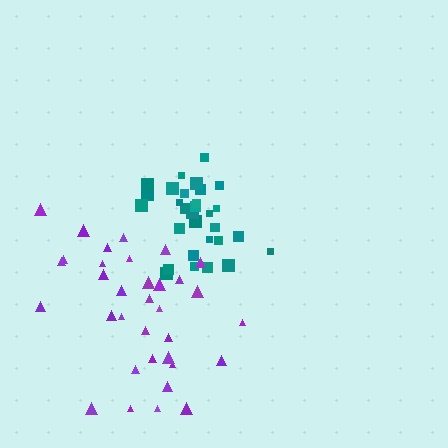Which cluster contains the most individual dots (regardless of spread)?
Purple (34).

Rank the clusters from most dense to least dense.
teal, purple.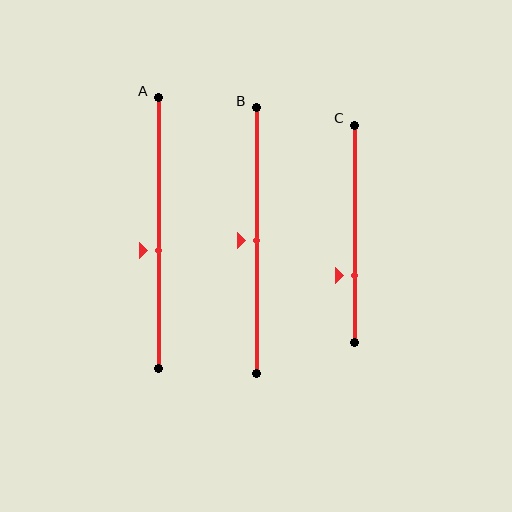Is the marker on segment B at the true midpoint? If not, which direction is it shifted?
Yes, the marker on segment B is at the true midpoint.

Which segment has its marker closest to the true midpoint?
Segment B has its marker closest to the true midpoint.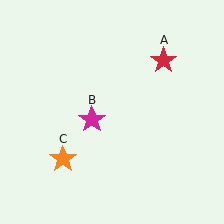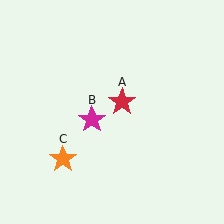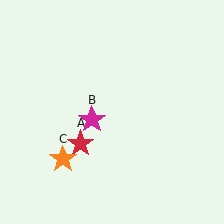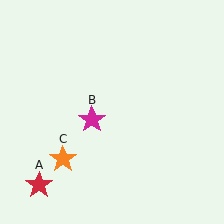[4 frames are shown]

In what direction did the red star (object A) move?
The red star (object A) moved down and to the left.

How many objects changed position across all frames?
1 object changed position: red star (object A).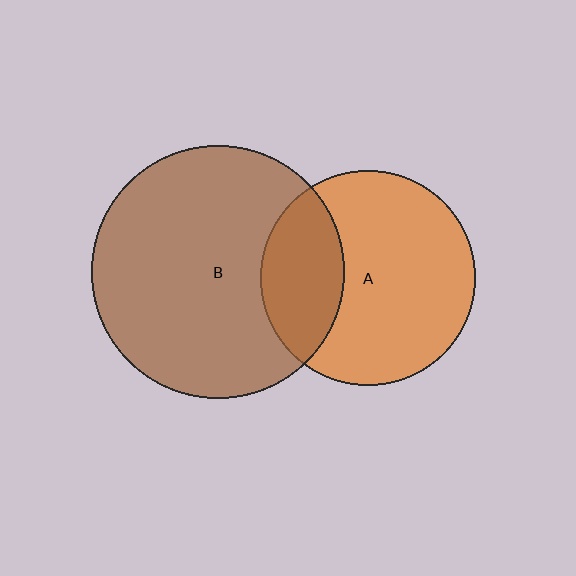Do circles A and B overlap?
Yes.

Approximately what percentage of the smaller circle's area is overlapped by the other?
Approximately 30%.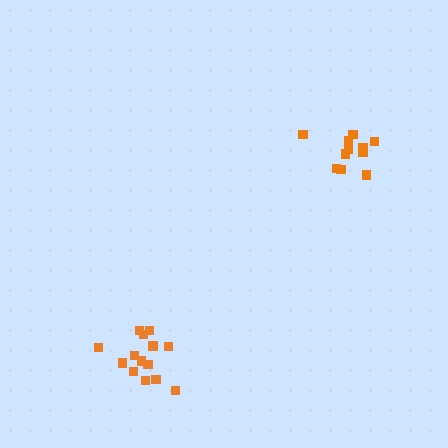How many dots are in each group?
Group 1: 12 dots, Group 2: 14 dots (26 total).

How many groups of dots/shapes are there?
There are 2 groups.